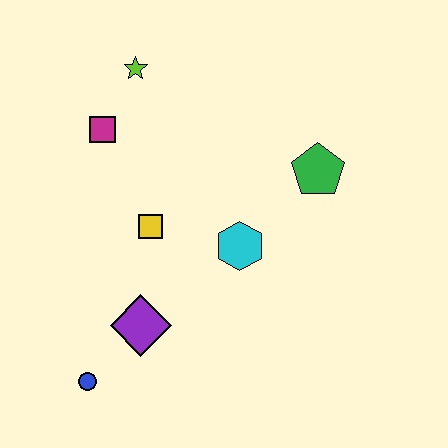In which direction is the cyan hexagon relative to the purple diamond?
The cyan hexagon is to the right of the purple diamond.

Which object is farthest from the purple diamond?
The lime star is farthest from the purple diamond.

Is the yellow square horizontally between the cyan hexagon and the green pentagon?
No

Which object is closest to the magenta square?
The lime star is closest to the magenta square.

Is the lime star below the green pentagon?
No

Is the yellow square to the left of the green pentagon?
Yes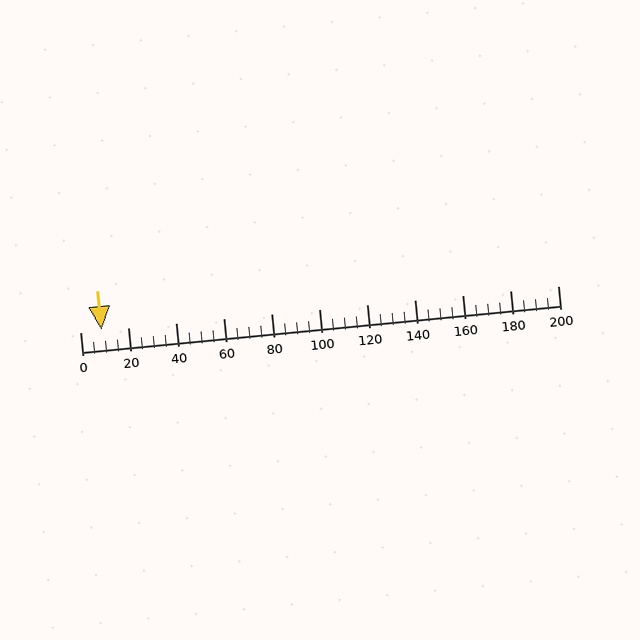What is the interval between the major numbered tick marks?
The major tick marks are spaced 20 units apart.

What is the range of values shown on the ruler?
The ruler shows values from 0 to 200.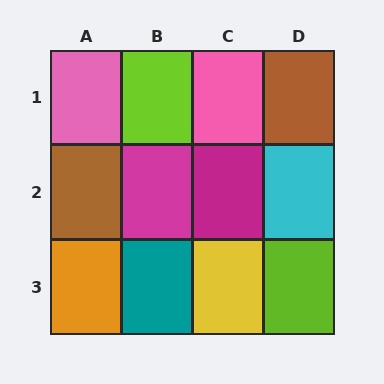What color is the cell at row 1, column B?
Lime.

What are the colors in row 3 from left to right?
Orange, teal, yellow, lime.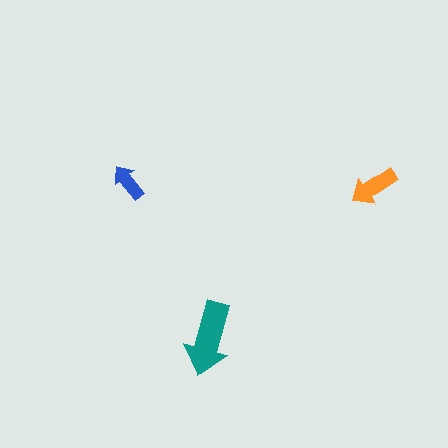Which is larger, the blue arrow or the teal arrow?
The teal one.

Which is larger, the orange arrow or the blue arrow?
The orange one.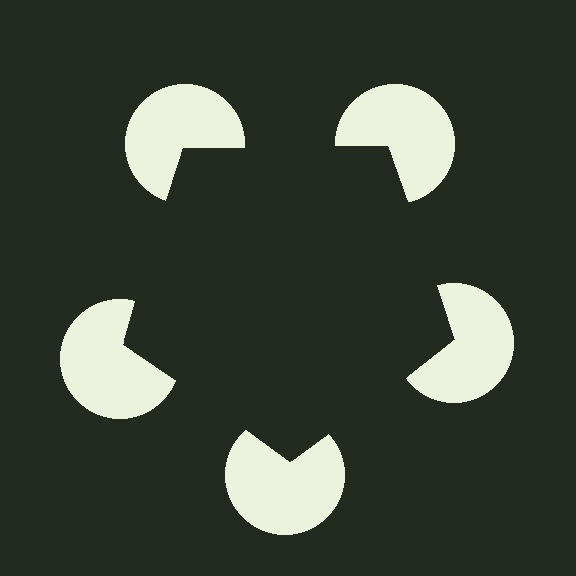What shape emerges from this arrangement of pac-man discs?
An illusory pentagon — its edges are inferred from the aligned wedge cuts in the pac-man discs, not physically drawn.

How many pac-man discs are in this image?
There are 5 — one at each vertex of the illusory pentagon.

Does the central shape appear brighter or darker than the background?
It typically appears slightly darker than the background, even though no actual brightness change is drawn.